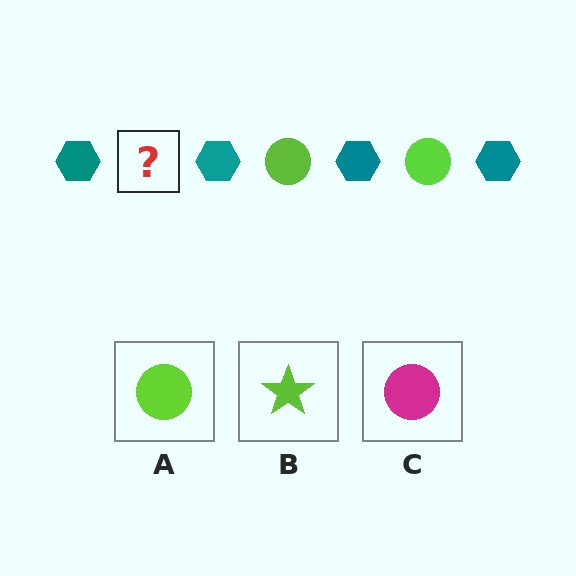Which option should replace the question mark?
Option A.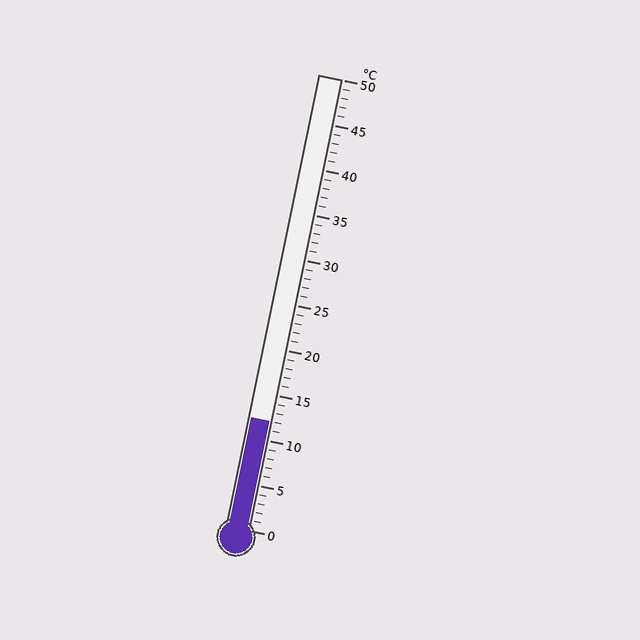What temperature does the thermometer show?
The thermometer shows approximately 12°C.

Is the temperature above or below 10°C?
The temperature is above 10°C.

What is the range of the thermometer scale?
The thermometer scale ranges from 0°C to 50°C.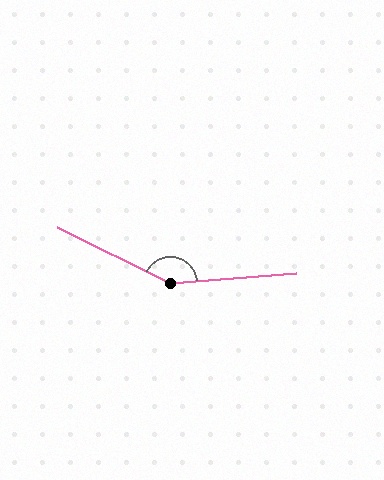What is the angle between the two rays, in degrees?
Approximately 149 degrees.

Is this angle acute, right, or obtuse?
It is obtuse.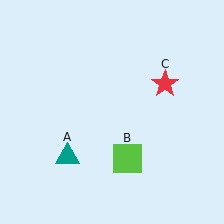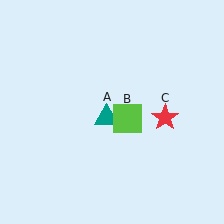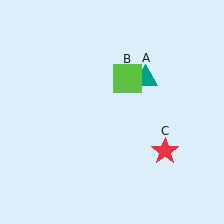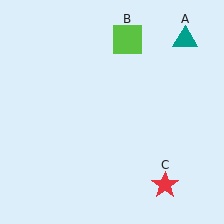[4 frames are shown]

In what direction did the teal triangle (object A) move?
The teal triangle (object A) moved up and to the right.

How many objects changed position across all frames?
3 objects changed position: teal triangle (object A), lime square (object B), red star (object C).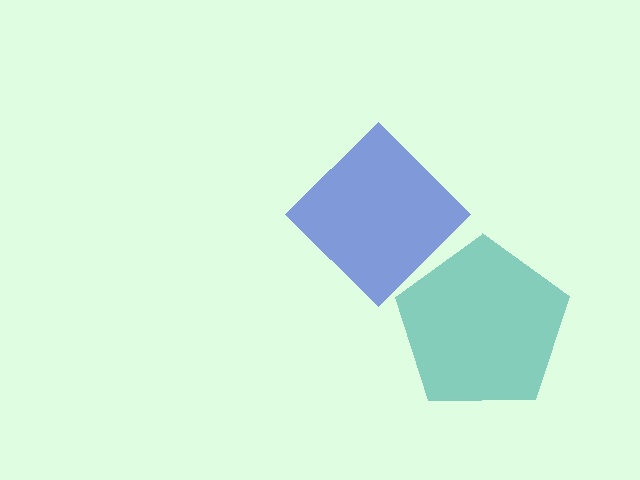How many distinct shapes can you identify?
There are 2 distinct shapes: a blue diamond, a teal pentagon.